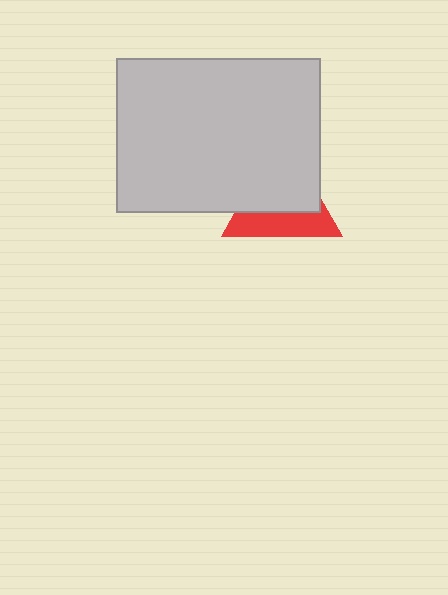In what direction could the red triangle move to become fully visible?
The red triangle could move down. That would shift it out from behind the light gray rectangle entirely.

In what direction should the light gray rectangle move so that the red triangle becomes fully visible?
The light gray rectangle should move up. That is the shortest direction to clear the overlap and leave the red triangle fully visible.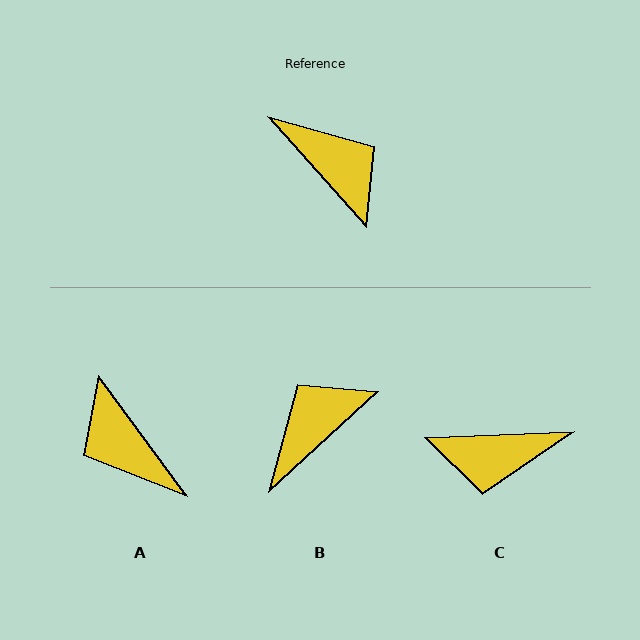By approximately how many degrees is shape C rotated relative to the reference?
Approximately 129 degrees clockwise.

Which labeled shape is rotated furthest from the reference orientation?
A, about 175 degrees away.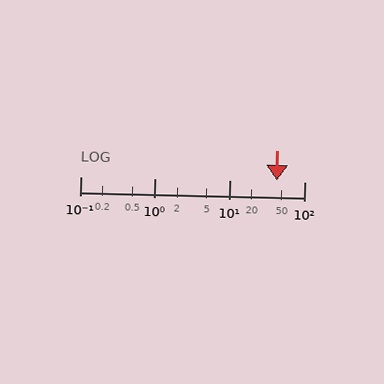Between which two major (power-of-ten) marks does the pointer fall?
The pointer is between 10 and 100.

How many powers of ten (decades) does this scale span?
The scale spans 3 decades, from 0.1 to 100.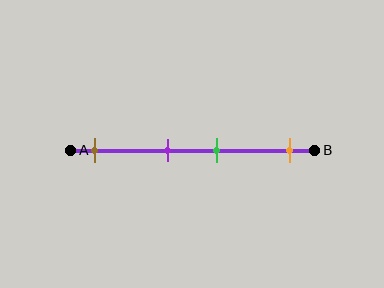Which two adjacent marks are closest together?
The purple and green marks are the closest adjacent pair.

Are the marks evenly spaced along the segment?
No, the marks are not evenly spaced.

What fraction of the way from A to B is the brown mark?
The brown mark is approximately 10% (0.1) of the way from A to B.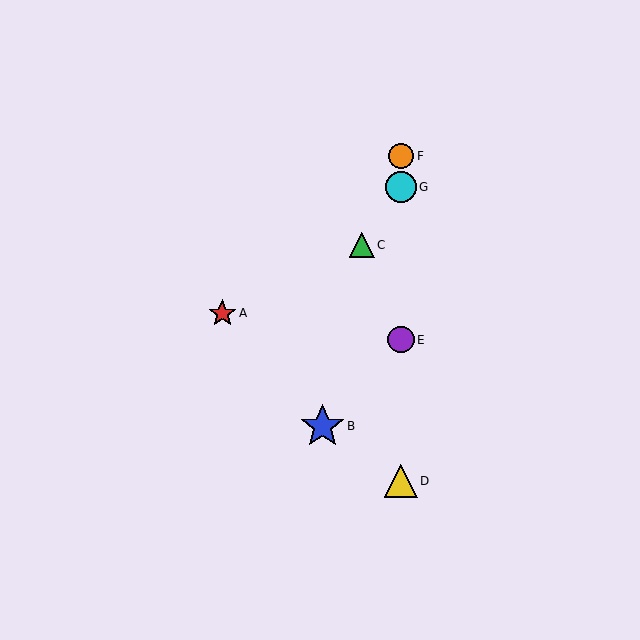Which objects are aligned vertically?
Objects D, E, F, G are aligned vertically.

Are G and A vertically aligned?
No, G is at x≈401 and A is at x≈222.